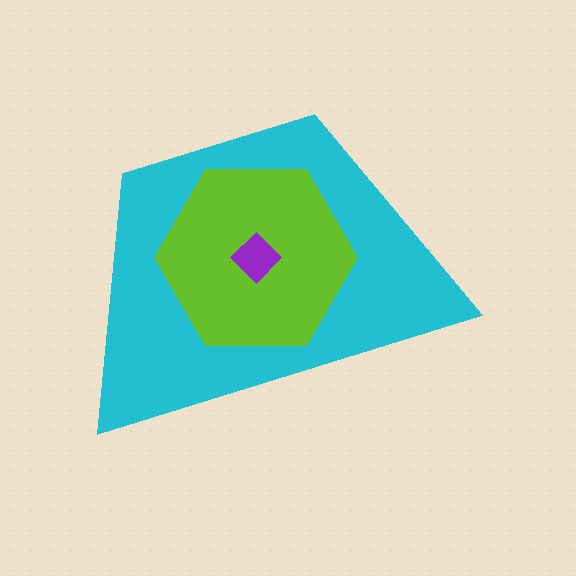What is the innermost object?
The purple diamond.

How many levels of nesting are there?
3.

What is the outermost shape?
The cyan trapezoid.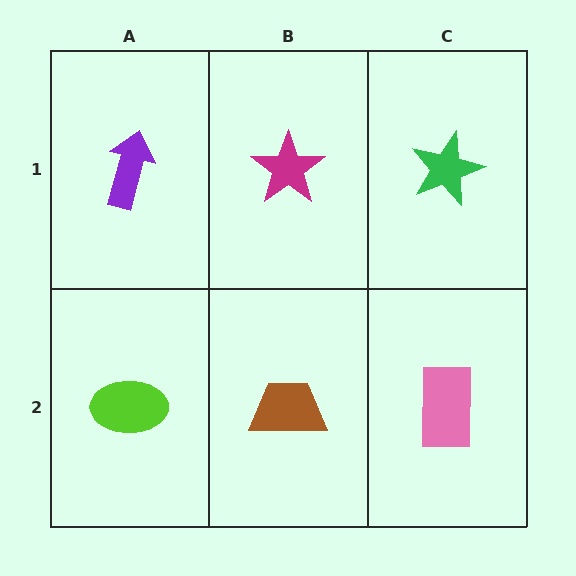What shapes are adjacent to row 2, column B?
A magenta star (row 1, column B), a lime ellipse (row 2, column A), a pink rectangle (row 2, column C).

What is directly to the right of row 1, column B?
A green star.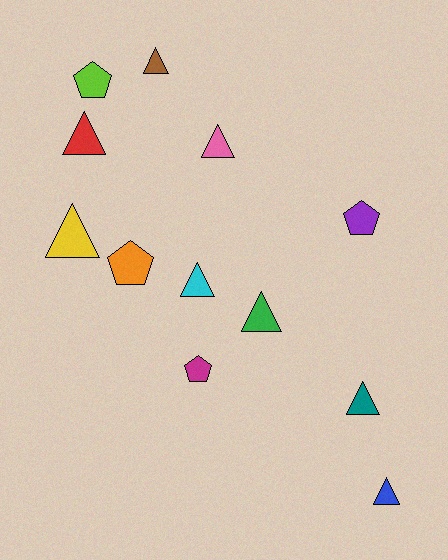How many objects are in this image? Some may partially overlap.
There are 12 objects.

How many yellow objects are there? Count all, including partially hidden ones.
There is 1 yellow object.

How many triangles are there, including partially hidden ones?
There are 8 triangles.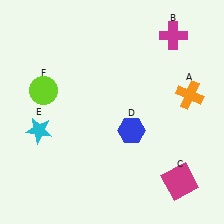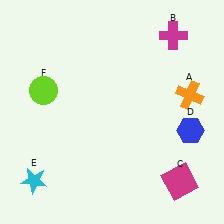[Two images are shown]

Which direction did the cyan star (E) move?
The cyan star (E) moved down.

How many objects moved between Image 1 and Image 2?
2 objects moved between the two images.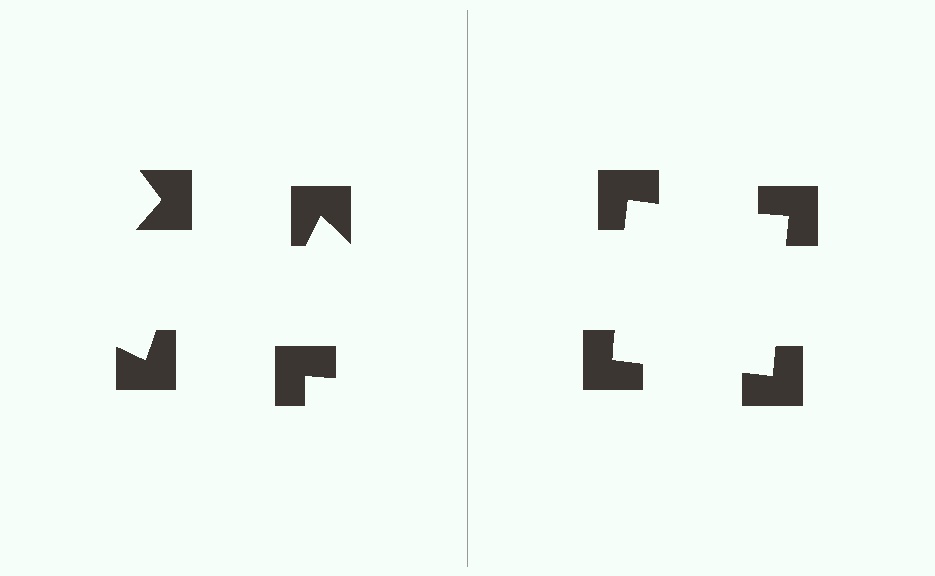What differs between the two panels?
The notched squares are positioned identically on both sides; only the wedge orientations differ. On the right they align to a square; on the left they are misaligned.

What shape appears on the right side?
An illusory square.